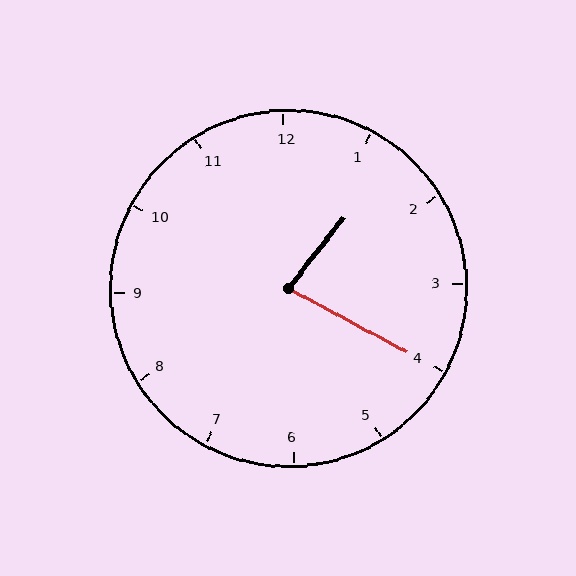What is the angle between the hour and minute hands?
Approximately 80 degrees.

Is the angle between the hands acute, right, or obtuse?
It is acute.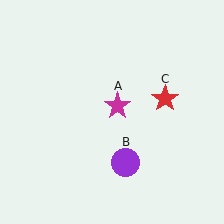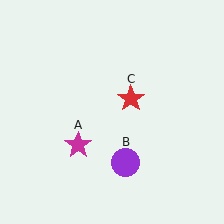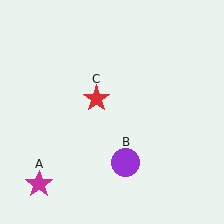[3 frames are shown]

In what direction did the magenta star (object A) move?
The magenta star (object A) moved down and to the left.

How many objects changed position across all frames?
2 objects changed position: magenta star (object A), red star (object C).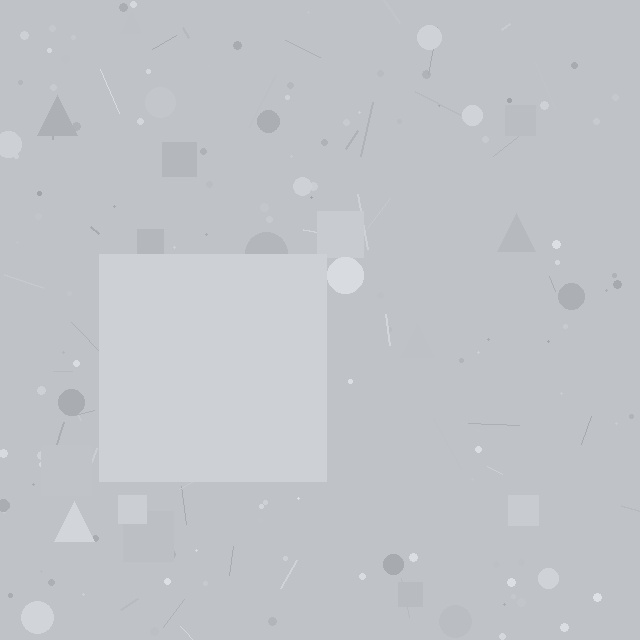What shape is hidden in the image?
A square is hidden in the image.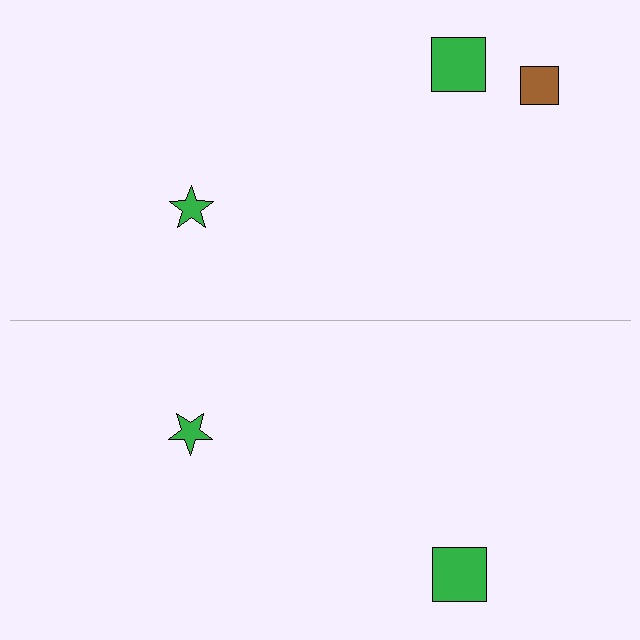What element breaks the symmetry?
A brown square is missing from the bottom side.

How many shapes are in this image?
There are 5 shapes in this image.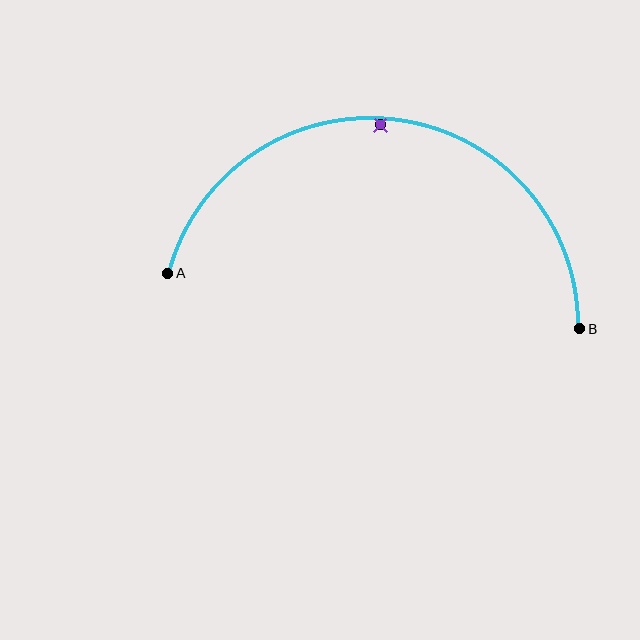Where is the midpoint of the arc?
The arc midpoint is the point on the curve farthest from the straight line joining A and B. It sits above that line.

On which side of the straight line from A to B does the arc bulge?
The arc bulges above the straight line connecting A and B.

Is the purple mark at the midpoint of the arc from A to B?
No — the purple mark does not lie on the arc at all. It sits slightly inside the curve.